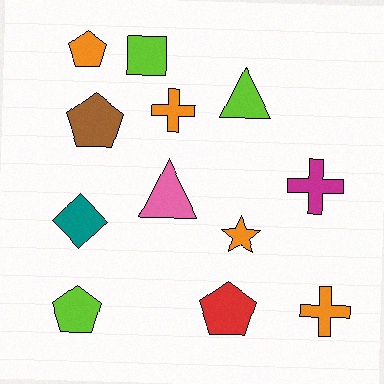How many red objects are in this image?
There is 1 red object.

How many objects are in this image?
There are 12 objects.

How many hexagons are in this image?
There are no hexagons.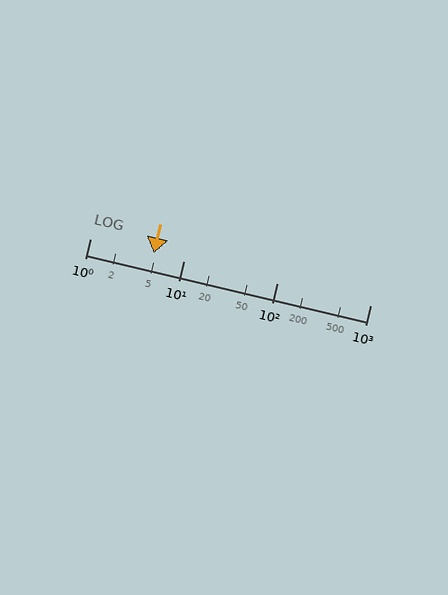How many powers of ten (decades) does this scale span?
The scale spans 3 decades, from 1 to 1000.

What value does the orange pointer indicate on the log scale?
The pointer indicates approximately 4.8.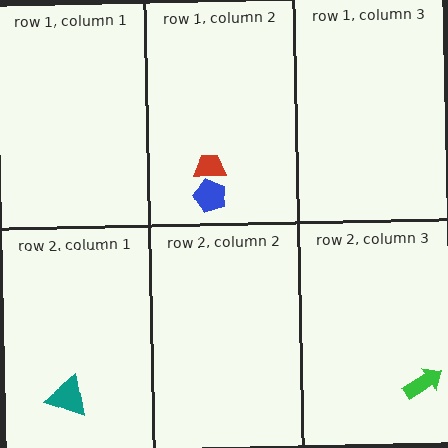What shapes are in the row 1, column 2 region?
The blue pentagon, the red trapezoid.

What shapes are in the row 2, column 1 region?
The teal triangle.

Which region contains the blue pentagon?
The row 1, column 2 region.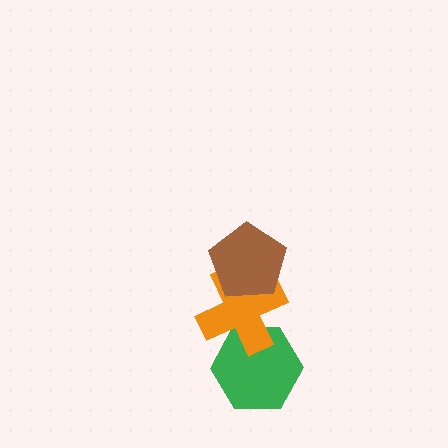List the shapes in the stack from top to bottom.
From top to bottom: the brown pentagon, the orange cross, the green hexagon.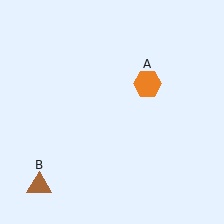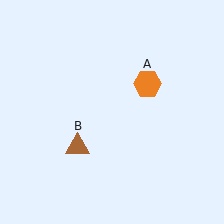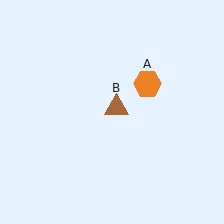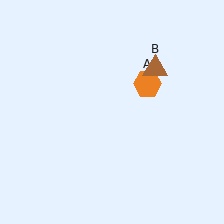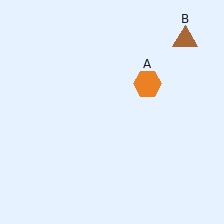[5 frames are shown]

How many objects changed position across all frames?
1 object changed position: brown triangle (object B).